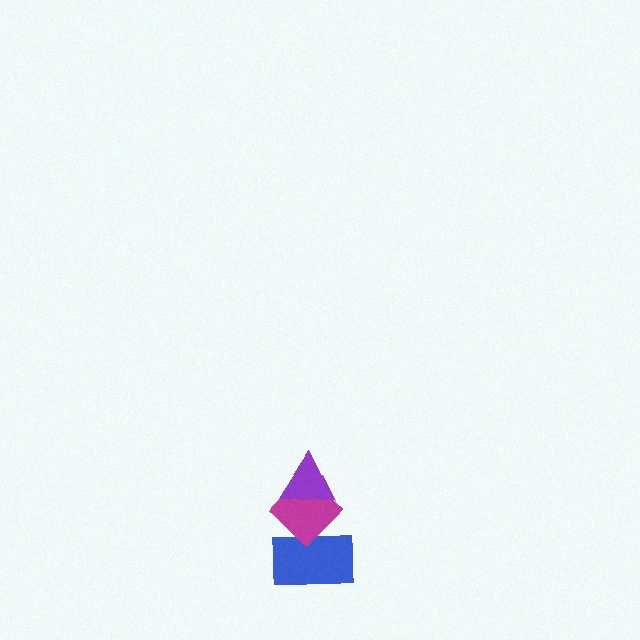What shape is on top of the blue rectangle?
The magenta diamond is on top of the blue rectangle.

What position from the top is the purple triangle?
The purple triangle is 1st from the top.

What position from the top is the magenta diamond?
The magenta diamond is 2nd from the top.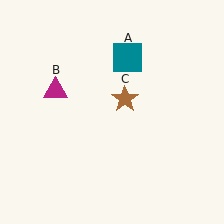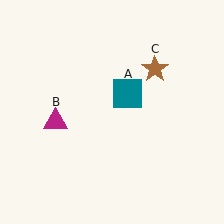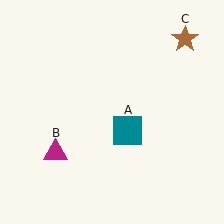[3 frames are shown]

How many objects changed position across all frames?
3 objects changed position: teal square (object A), magenta triangle (object B), brown star (object C).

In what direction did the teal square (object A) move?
The teal square (object A) moved down.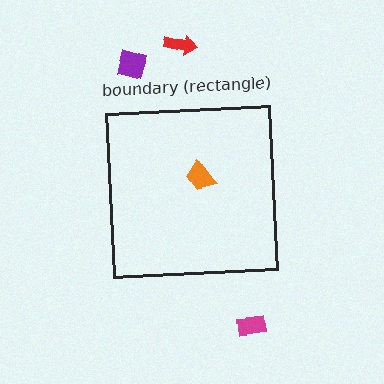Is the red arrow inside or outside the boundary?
Outside.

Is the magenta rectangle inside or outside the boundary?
Outside.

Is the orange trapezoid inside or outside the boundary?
Inside.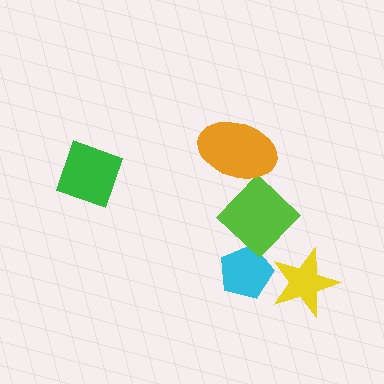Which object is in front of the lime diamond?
The orange ellipse is in front of the lime diamond.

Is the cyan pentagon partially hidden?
Yes, it is partially covered by another shape.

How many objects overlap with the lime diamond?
2 objects overlap with the lime diamond.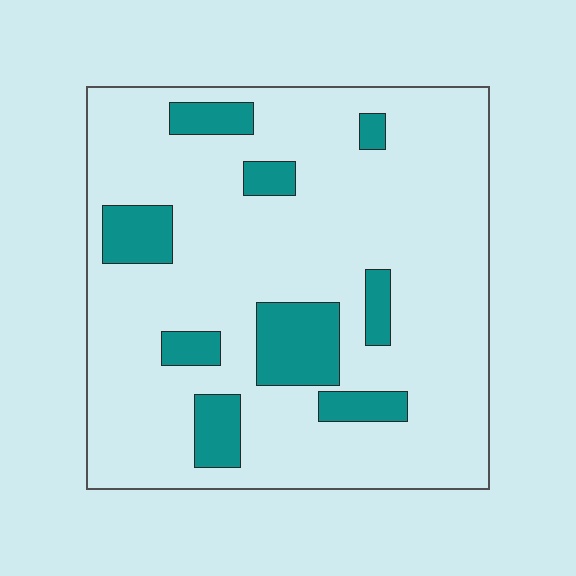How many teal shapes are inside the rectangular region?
9.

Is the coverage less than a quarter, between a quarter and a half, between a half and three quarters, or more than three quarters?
Less than a quarter.